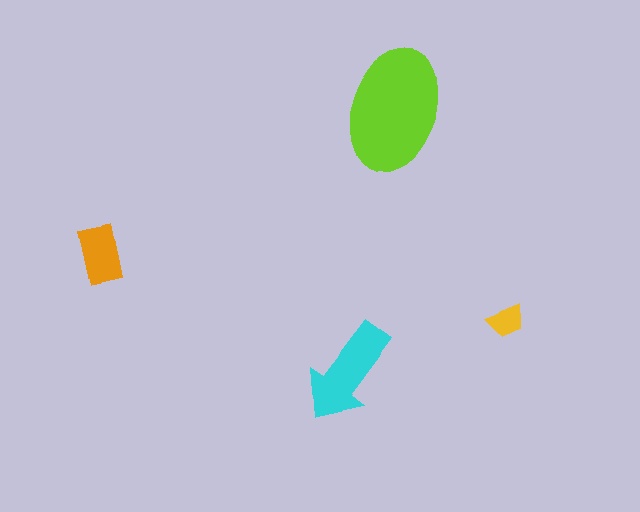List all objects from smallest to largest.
The yellow trapezoid, the orange rectangle, the cyan arrow, the lime ellipse.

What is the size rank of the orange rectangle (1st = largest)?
3rd.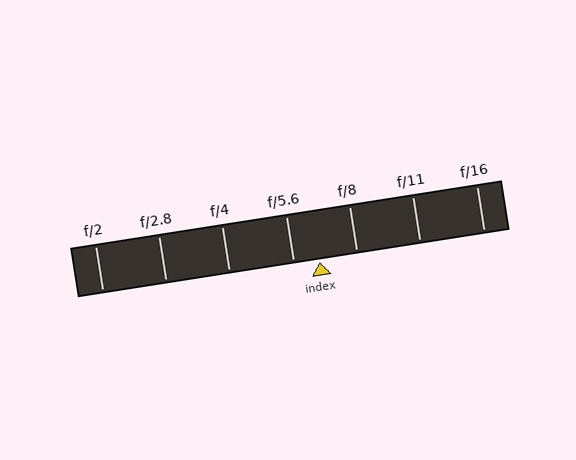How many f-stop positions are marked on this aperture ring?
There are 7 f-stop positions marked.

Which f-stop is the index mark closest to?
The index mark is closest to f/5.6.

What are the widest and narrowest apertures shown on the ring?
The widest aperture shown is f/2 and the narrowest is f/16.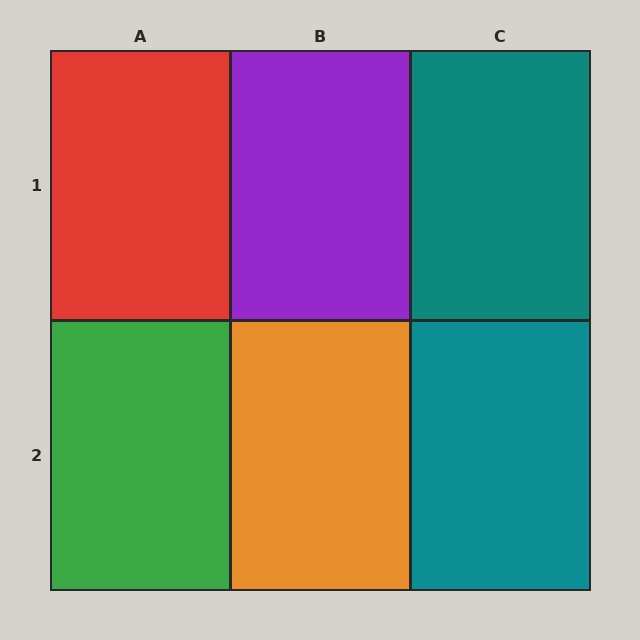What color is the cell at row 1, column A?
Red.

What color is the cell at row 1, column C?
Teal.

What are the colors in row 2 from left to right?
Green, orange, teal.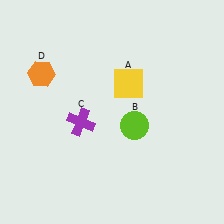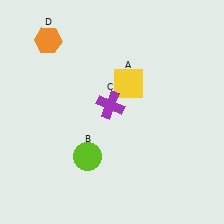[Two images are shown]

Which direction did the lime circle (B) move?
The lime circle (B) moved left.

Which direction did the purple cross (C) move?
The purple cross (C) moved right.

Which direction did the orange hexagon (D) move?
The orange hexagon (D) moved up.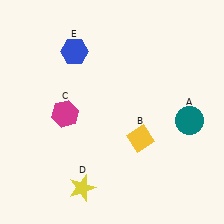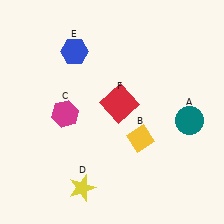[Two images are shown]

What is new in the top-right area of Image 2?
A red square (F) was added in the top-right area of Image 2.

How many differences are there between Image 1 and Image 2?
There is 1 difference between the two images.